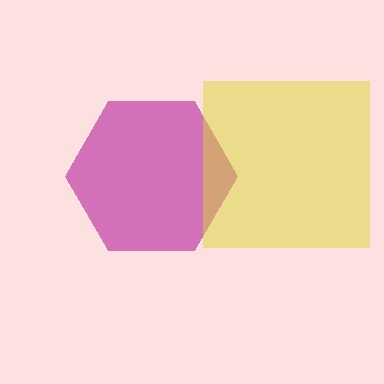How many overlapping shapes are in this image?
There are 2 overlapping shapes in the image.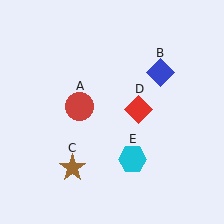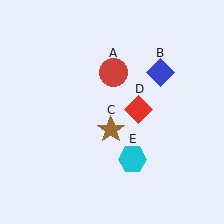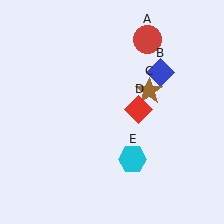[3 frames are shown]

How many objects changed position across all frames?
2 objects changed position: red circle (object A), brown star (object C).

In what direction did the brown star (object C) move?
The brown star (object C) moved up and to the right.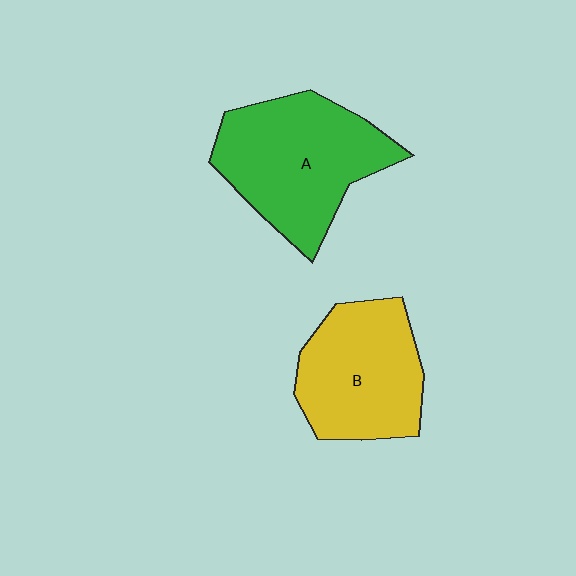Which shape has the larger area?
Shape A (green).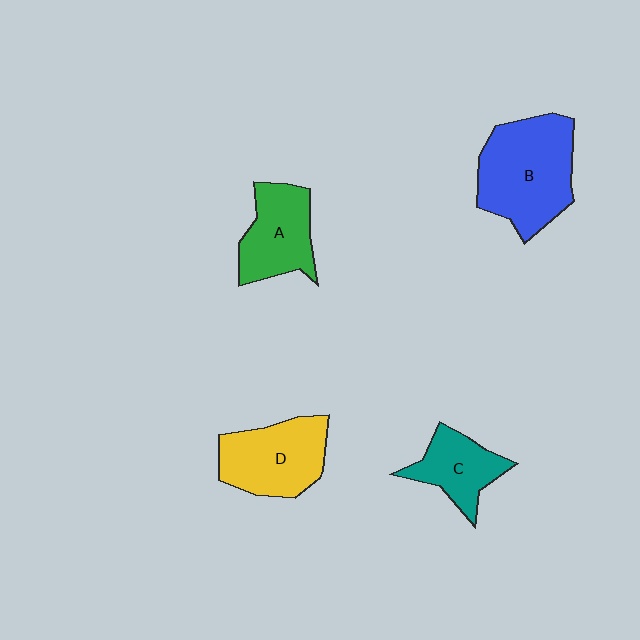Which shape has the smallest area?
Shape C (teal).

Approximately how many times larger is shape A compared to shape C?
Approximately 1.2 times.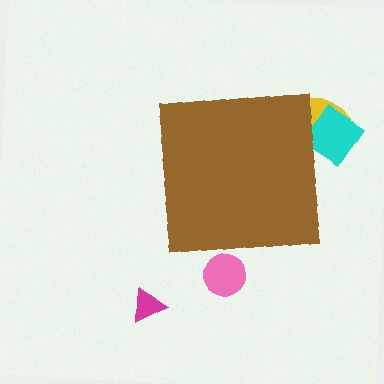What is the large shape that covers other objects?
A brown square.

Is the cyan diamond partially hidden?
Yes, the cyan diamond is partially hidden behind the brown square.